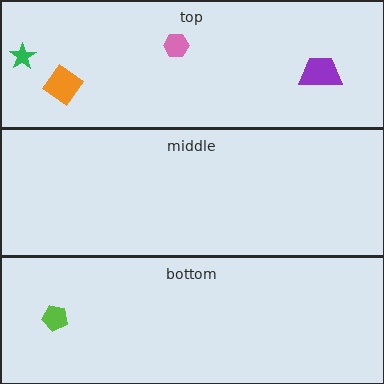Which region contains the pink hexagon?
The top region.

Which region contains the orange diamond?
The top region.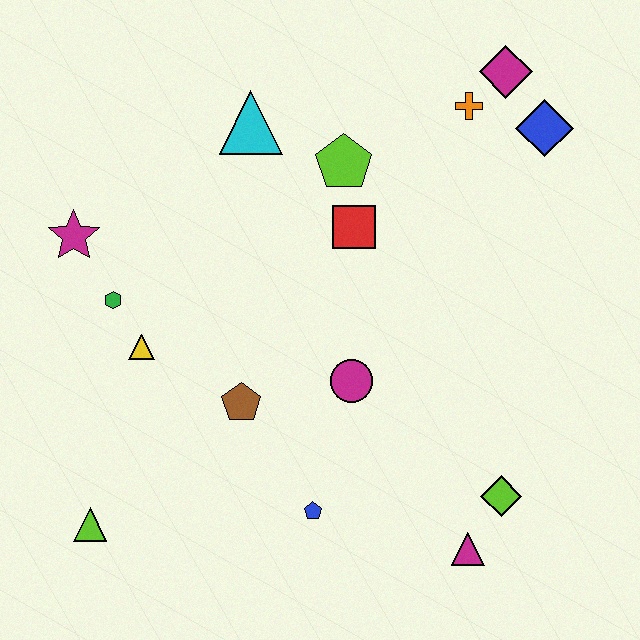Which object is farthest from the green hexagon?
The blue diamond is farthest from the green hexagon.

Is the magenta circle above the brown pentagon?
Yes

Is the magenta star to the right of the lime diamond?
No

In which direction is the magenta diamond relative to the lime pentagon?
The magenta diamond is to the right of the lime pentagon.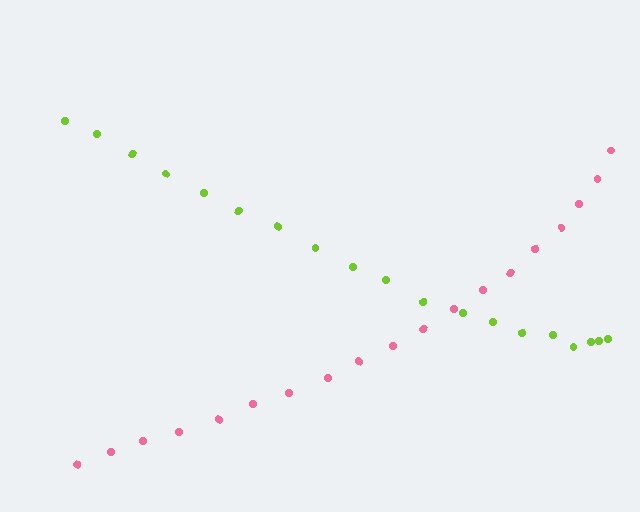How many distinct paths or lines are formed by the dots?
There are 2 distinct paths.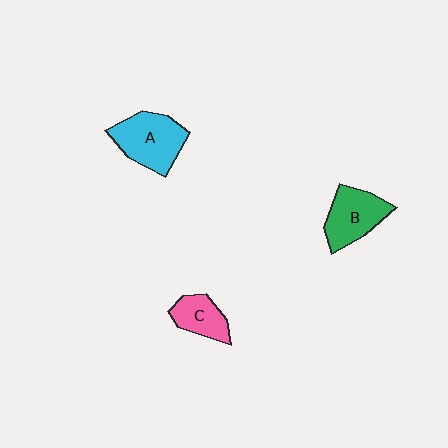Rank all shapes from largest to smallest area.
From largest to smallest: A (cyan), B (green), C (pink).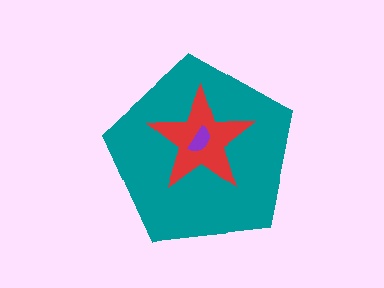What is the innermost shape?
The purple semicircle.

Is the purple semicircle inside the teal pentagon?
Yes.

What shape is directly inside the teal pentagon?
The red star.